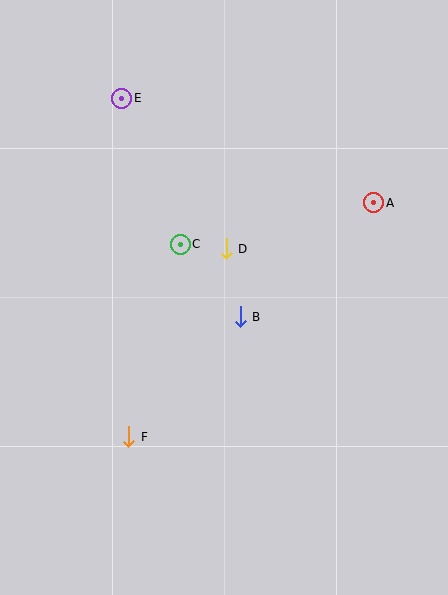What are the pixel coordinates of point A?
Point A is at (374, 203).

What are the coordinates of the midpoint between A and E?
The midpoint between A and E is at (248, 150).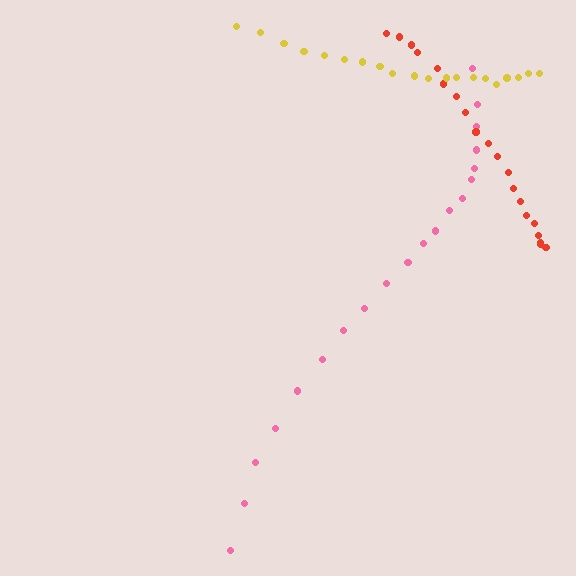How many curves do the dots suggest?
There are 3 distinct paths.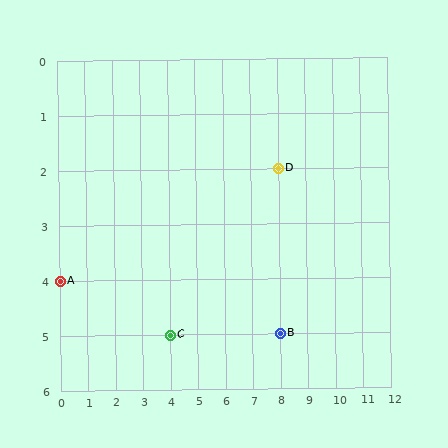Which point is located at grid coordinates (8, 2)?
Point D is at (8, 2).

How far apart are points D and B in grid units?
Points D and B are 3 rows apart.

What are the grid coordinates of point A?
Point A is at grid coordinates (0, 4).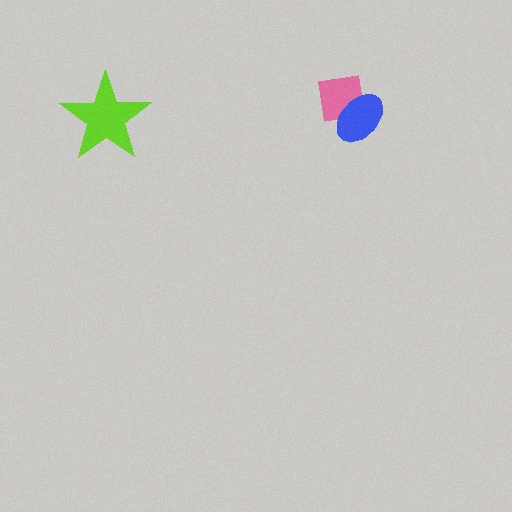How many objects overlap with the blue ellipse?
1 object overlaps with the blue ellipse.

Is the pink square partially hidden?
Yes, it is partially covered by another shape.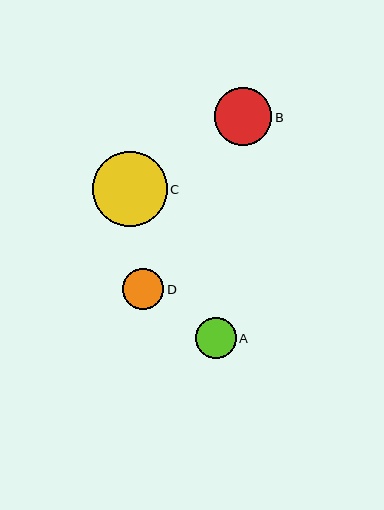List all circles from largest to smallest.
From largest to smallest: C, B, A, D.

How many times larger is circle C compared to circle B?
Circle C is approximately 1.3 times the size of circle B.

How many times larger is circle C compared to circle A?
Circle C is approximately 1.8 times the size of circle A.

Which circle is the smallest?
Circle D is the smallest with a size of approximately 41 pixels.